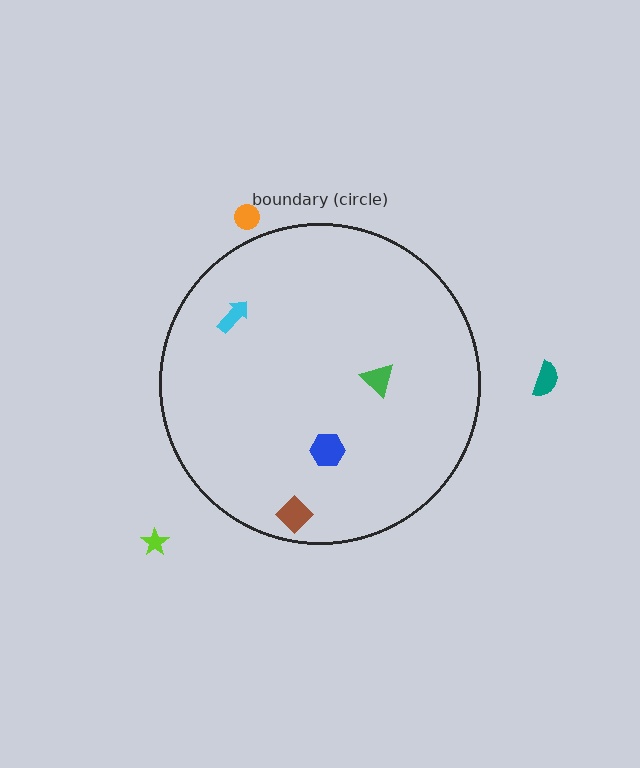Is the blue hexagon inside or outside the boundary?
Inside.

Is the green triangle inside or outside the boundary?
Inside.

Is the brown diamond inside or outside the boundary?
Inside.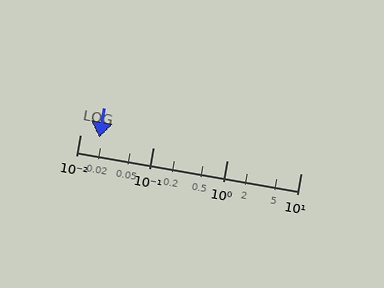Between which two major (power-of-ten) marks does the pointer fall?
The pointer is between 0.01 and 0.1.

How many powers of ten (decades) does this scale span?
The scale spans 3 decades, from 0.01 to 10.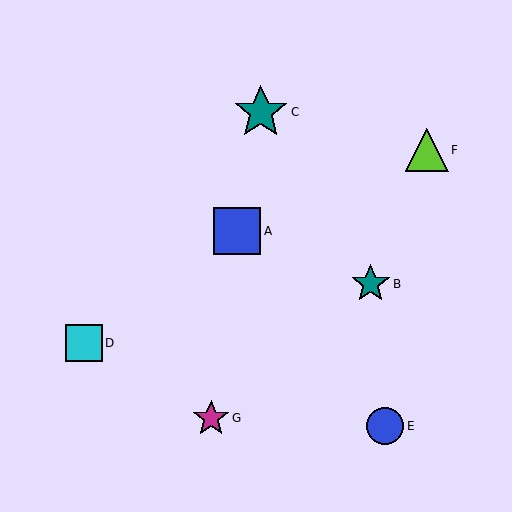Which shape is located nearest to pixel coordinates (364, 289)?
The teal star (labeled B) at (371, 284) is nearest to that location.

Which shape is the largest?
The teal star (labeled C) is the largest.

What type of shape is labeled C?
Shape C is a teal star.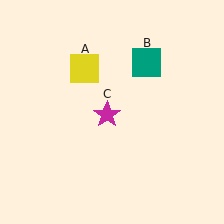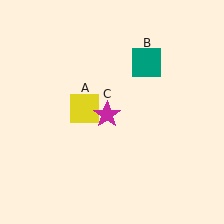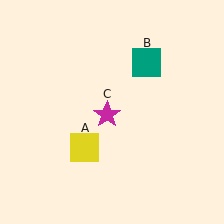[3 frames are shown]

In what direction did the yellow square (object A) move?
The yellow square (object A) moved down.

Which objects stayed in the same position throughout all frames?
Teal square (object B) and magenta star (object C) remained stationary.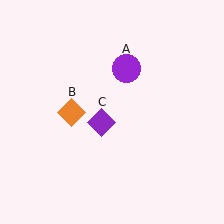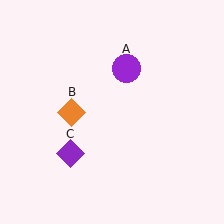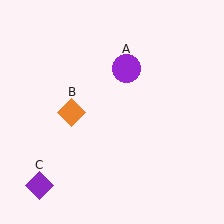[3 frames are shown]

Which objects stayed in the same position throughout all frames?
Purple circle (object A) and orange diamond (object B) remained stationary.